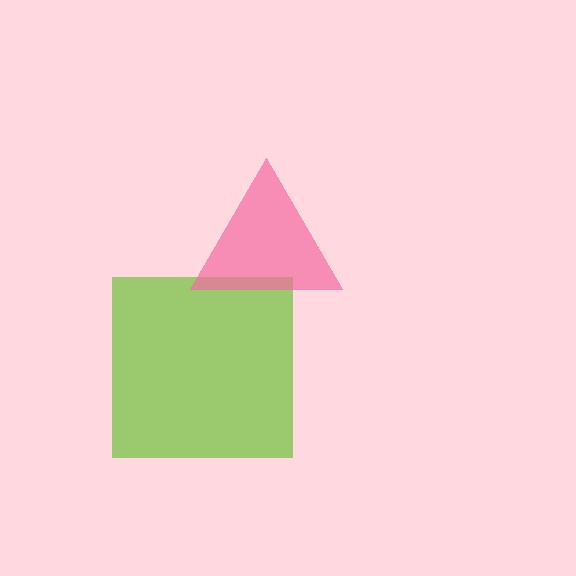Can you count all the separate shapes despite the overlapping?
Yes, there are 2 separate shapes.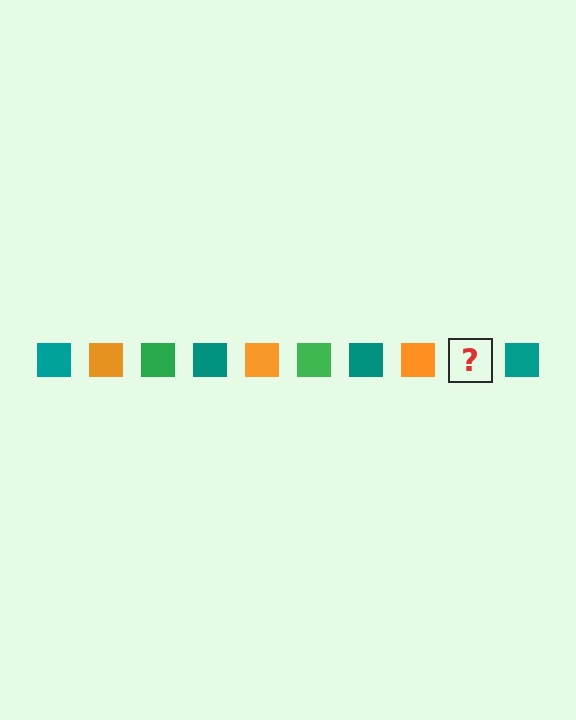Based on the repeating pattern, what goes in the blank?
The blank should be a green square.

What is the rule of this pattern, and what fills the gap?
The rule is that the pattern cycles through teal, orange, green squares. The gap should be filled with a green square.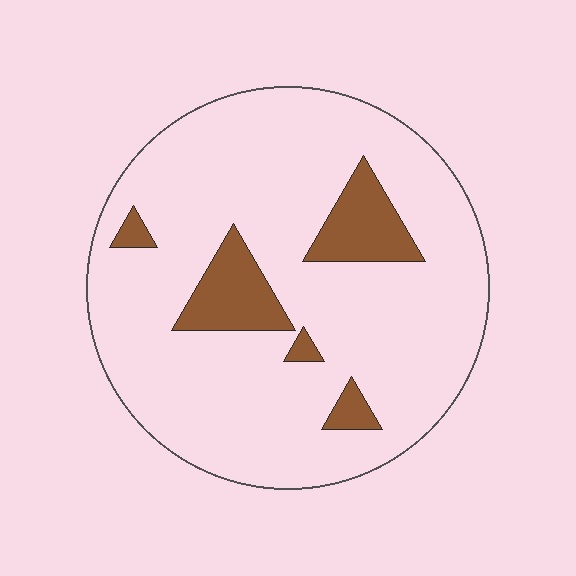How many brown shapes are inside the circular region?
5.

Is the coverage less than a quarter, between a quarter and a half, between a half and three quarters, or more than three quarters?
Less than a quarter.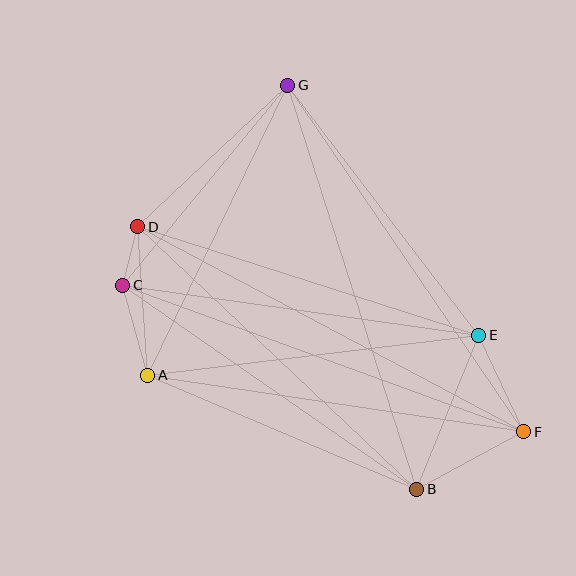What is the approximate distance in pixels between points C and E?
The distance between C and E is approximately 359 pixels.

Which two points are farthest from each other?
Points D and F are farthest from each other.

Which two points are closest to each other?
Points C and D are closest to each other.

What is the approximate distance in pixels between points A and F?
The distance between A and F is approximately 380 pixels.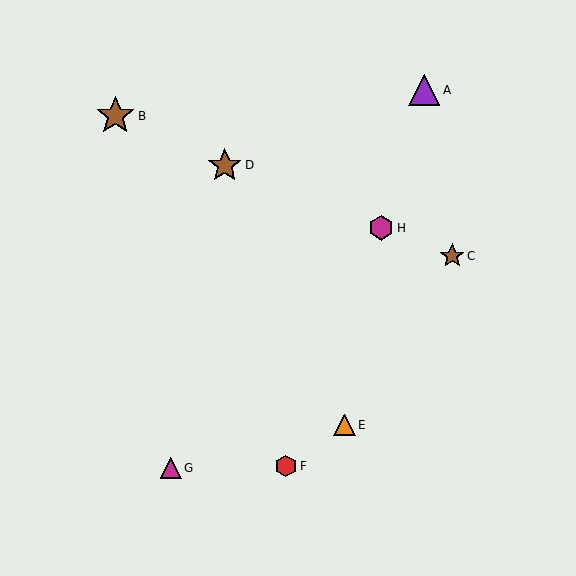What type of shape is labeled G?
Shape G is a magenta triangle.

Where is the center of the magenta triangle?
The center of the magenta triangle is at (171, 468).